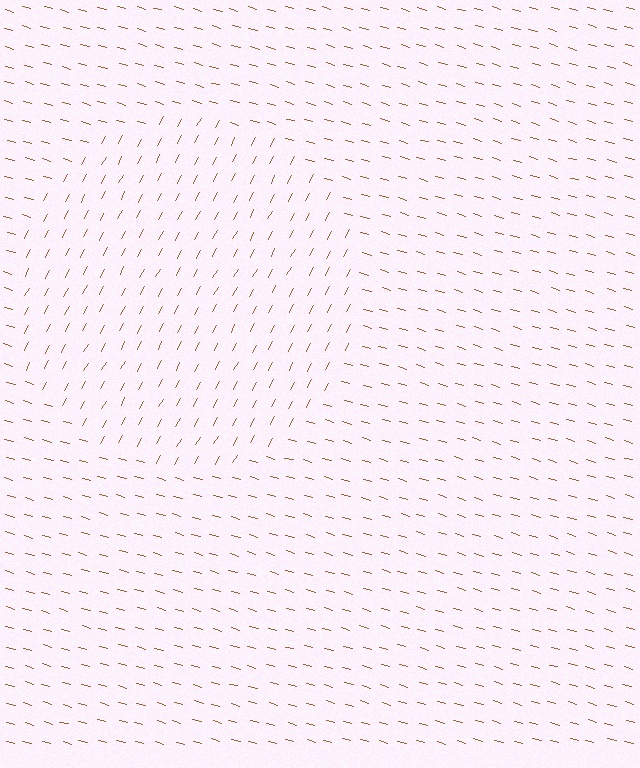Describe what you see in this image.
The image is filled with small brown line segments. A circle region in the image has lines oriented differently from the surrounding lines, creating a visible texture boundary.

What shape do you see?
I see a circle.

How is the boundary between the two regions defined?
The boundary is defined purely by a change in line orientation (approximately 78 degrees difference). All lines are the same color and thickness.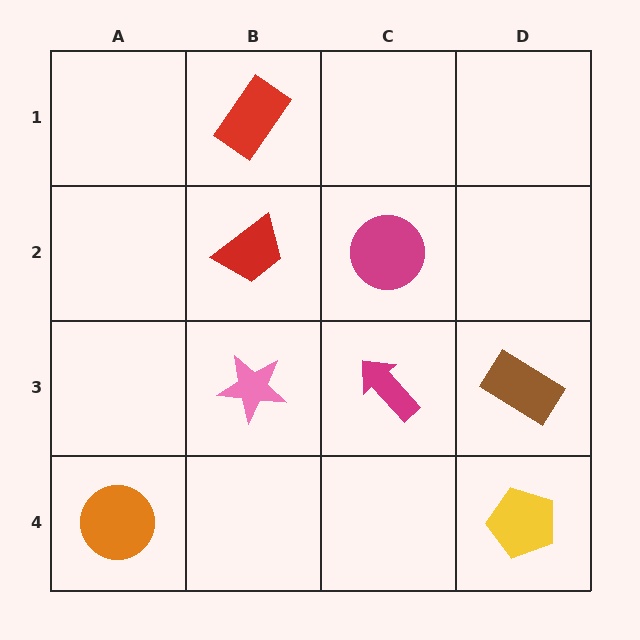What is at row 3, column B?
A pink star.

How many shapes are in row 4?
2 shapes.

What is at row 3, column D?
A brown rectangle.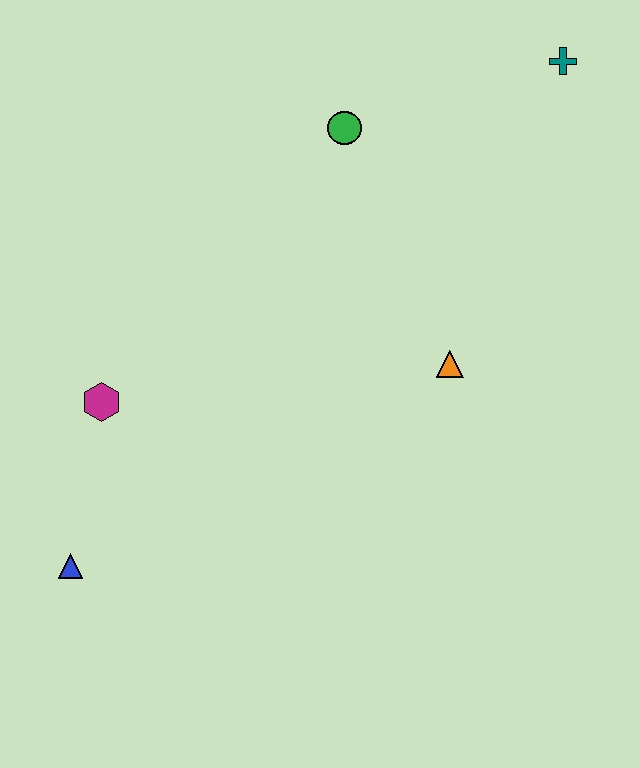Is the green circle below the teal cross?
Yes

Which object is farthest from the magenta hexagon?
The teal cross is farthest from the magenta hexagon.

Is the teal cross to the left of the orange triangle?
No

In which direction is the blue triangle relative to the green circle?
The blue triangle is below the green circle.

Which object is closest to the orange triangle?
The green circle is closest to the orange triangle.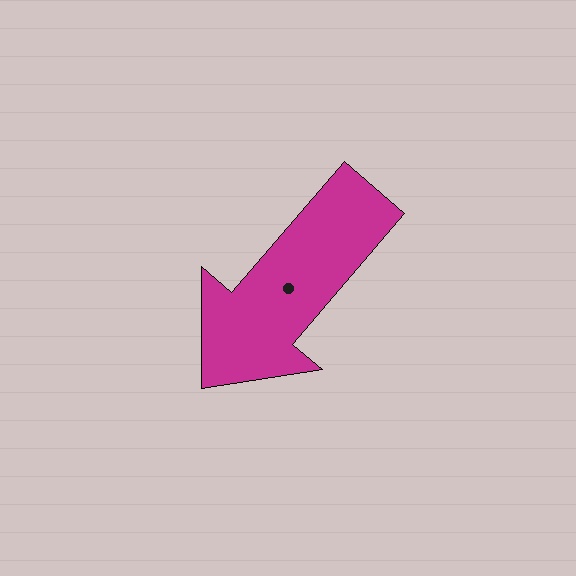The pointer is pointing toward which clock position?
Roughly 7 o'clock.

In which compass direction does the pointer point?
Southwest.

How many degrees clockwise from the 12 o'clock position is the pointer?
Approximately 221 degrees.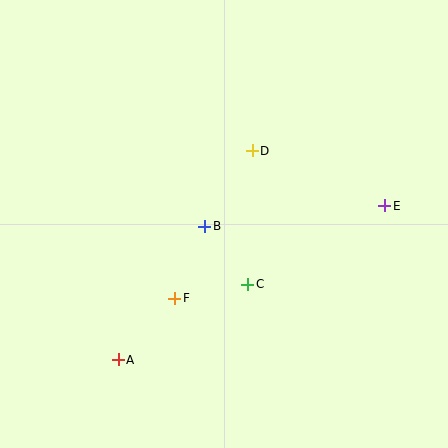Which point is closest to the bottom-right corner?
Point E is closest to the bottom-right corner.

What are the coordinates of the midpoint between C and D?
The midpoint between C and D is at (250, 218).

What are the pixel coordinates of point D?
Point D is at (252, 151).